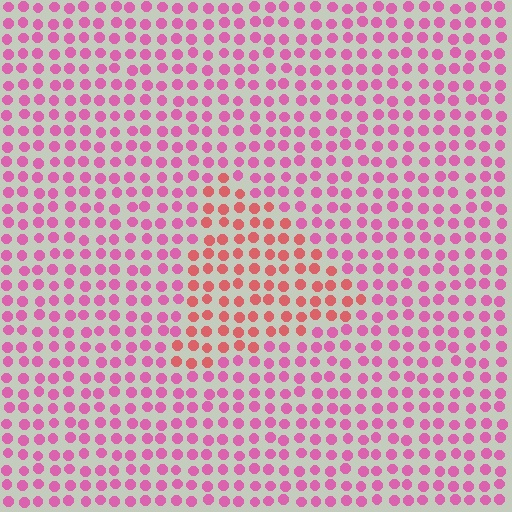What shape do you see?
I see a triangle.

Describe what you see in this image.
The image is filled with small pink elements in a uniform arrangement. A triangle-shaped region is visible where the elements are tinted to a slightly different hue, forming a subtle color boundary.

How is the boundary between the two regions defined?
The boundary is defined purely by a slight shift in hue (about 35 degrees). Spacing, size, and orientation are identical on both sides.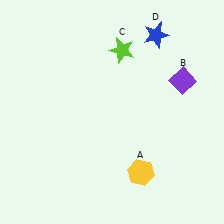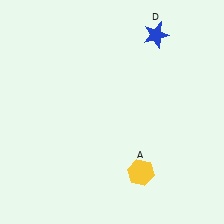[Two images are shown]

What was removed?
The purple diamond (B), the lime star (C) were removed in Image 2.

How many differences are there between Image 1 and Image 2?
There are 2 differences between the two images.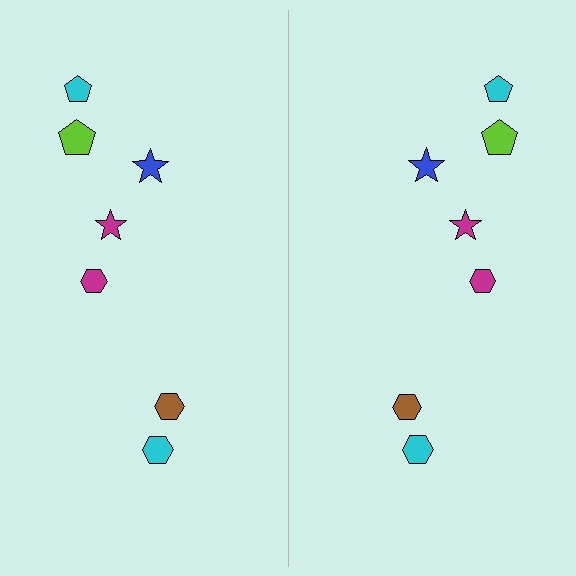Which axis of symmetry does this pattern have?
The pattern has a vertical axis of symmetry running through the center of the image.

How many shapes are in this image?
There are 14 shapes in this image.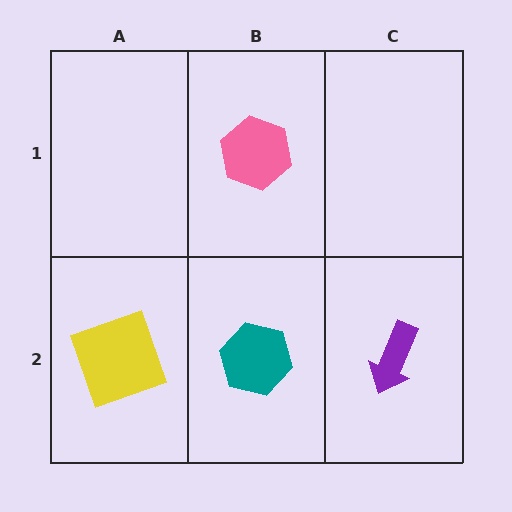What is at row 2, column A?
A yellow square.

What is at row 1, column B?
A pink hexagon.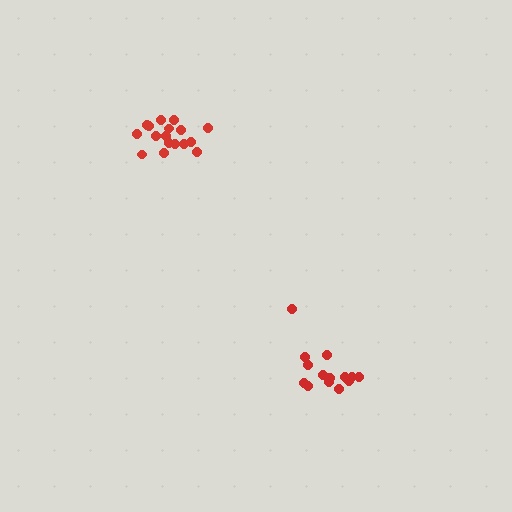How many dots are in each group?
Group 1: 17 dots, Group 2: 14 dots (31 total).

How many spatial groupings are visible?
There are 2 spatial groupings.